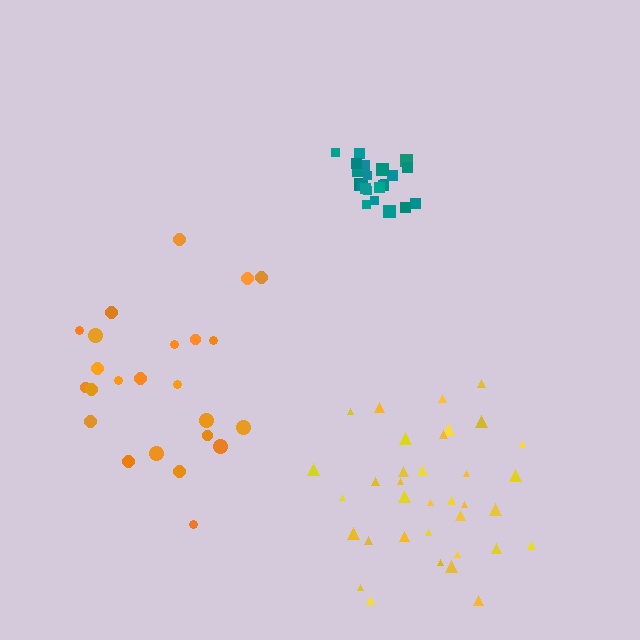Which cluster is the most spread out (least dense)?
Orange.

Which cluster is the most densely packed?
Teal.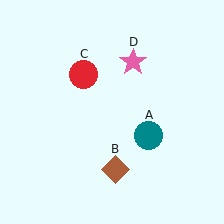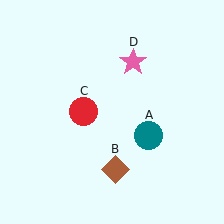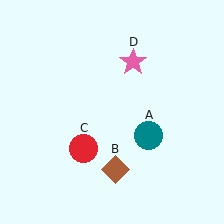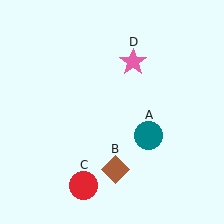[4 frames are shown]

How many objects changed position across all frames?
1 object changed position: red circle (object C).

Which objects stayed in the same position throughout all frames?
Teal circle (object A) and brown diamond (object B) and pink star (object D) remained stationary.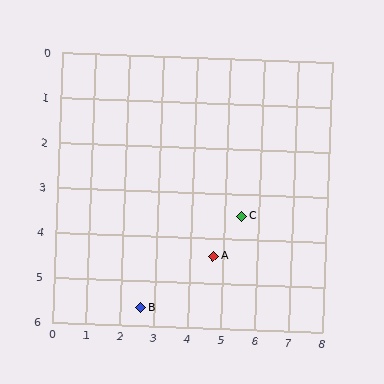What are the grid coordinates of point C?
Point C is at approximately (5.5, 3.5).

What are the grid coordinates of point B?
Point B is at approximately (2.6, 5.6).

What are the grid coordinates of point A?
Point A is at approximately (4.7, 4.4).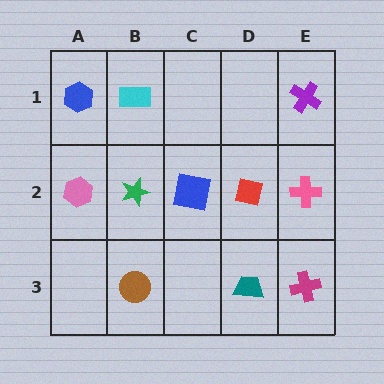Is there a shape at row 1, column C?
No, that cell is empty.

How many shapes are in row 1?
3 shapes.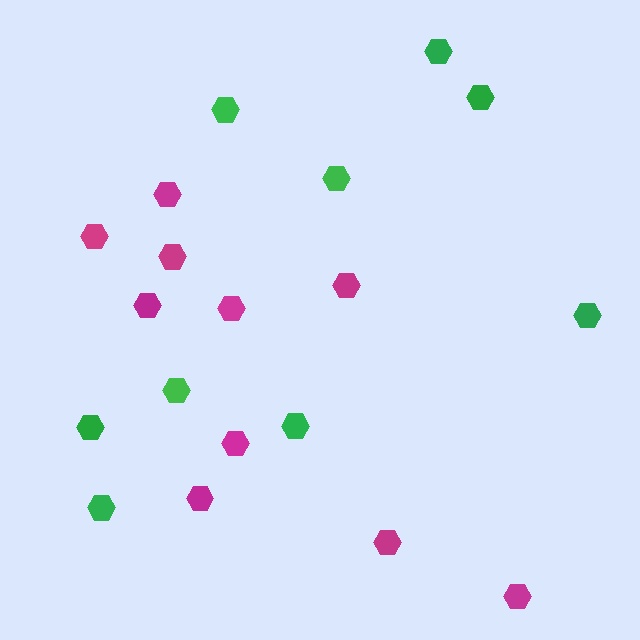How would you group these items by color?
There are 2 groups: one group of green hexagons (9) and one group of magenta hexagons (10).